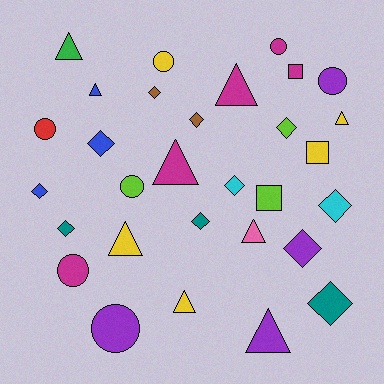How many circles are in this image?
There are 7 circles.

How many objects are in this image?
There are 30 objects.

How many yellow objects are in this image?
There are 5 yellow objects.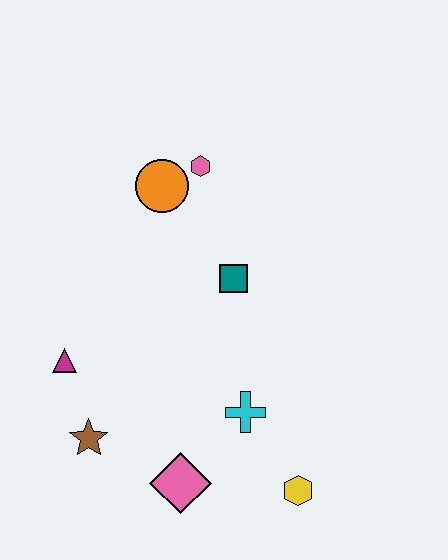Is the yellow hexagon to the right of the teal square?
Yes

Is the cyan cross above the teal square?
No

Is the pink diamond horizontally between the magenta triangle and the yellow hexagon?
Yes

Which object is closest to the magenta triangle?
The brown star is closest to the magenta triangle.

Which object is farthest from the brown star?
The pink hexagon is farthest from the brown star.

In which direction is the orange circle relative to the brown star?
The orange circle is above the brown star.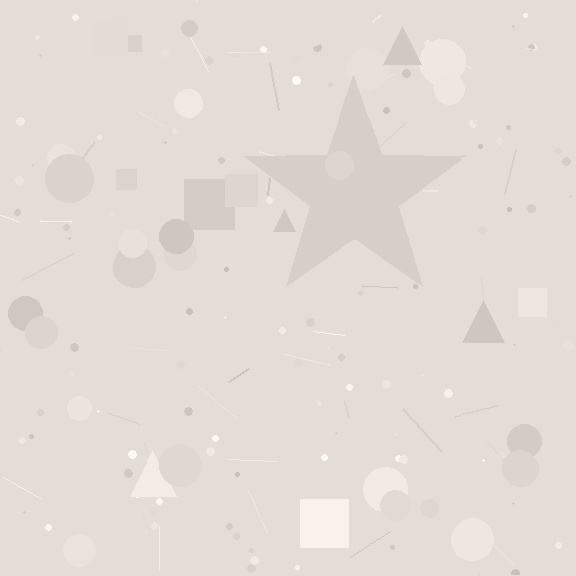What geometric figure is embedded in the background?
A star is embedded in the background.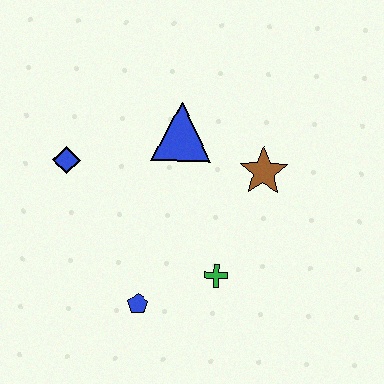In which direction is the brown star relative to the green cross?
The brown star is above the green cross.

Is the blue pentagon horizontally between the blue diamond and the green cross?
Yes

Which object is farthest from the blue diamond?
The brown star is farthest from the blue diamond.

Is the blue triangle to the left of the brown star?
Yes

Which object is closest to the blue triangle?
The brown star is closest to the blue triangle.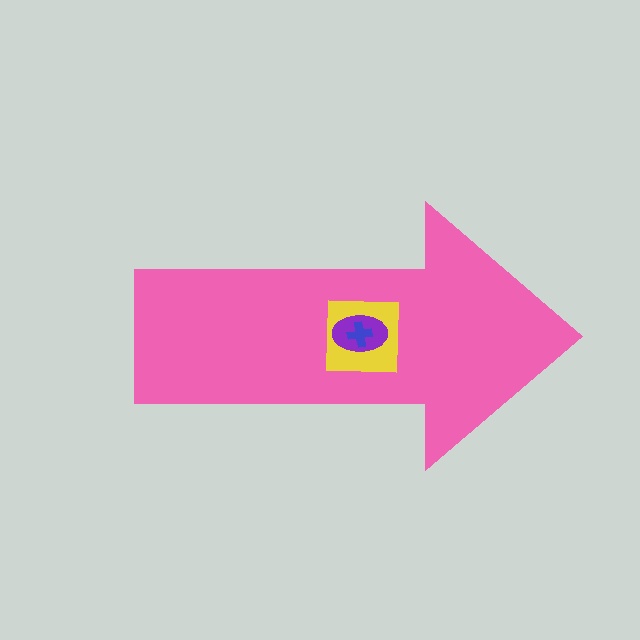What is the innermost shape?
The blue cross.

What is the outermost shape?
The pink arrow.